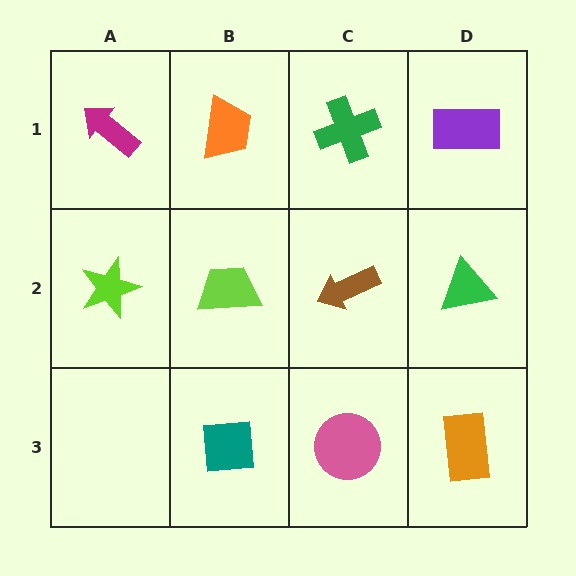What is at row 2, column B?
A lime trapezoid.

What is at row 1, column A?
A magenta arrow.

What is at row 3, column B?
A teal square.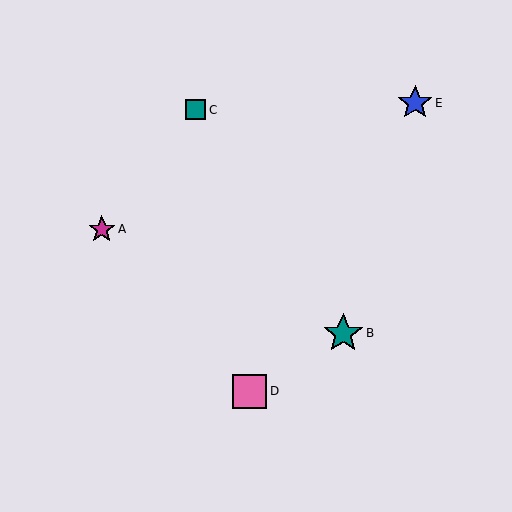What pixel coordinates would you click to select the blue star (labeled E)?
Click at (415, 103) to select the blue star E.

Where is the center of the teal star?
The center of the teal star is at (343, 333).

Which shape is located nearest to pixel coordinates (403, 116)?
The blue star (labeled E) at (415, 103) is nearest to that location.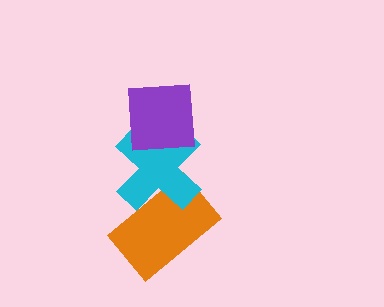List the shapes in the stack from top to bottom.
From top to bottom: the purple square, the cyan cross, the orange rectangle.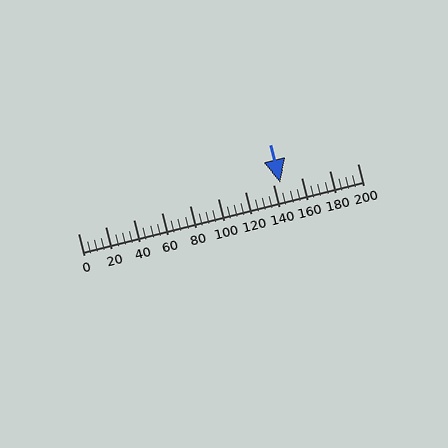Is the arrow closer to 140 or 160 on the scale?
The arrow is closer to 140.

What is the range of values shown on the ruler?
The ruler shows values from 0 to 200.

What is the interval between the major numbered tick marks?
The major tick marks are spaced 20 units apart.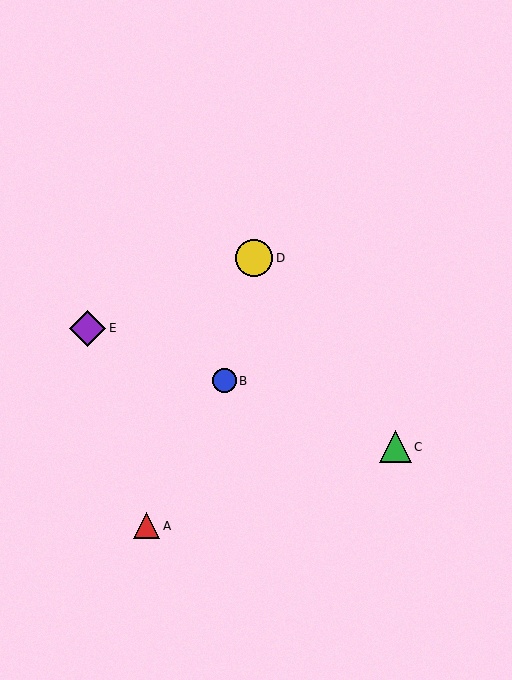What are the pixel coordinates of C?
Object C is at (395, 447).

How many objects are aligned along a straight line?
3 objects (B, C, E) are aligned along a straight line.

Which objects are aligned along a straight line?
Objects B, C, E are aligned along a straight line.